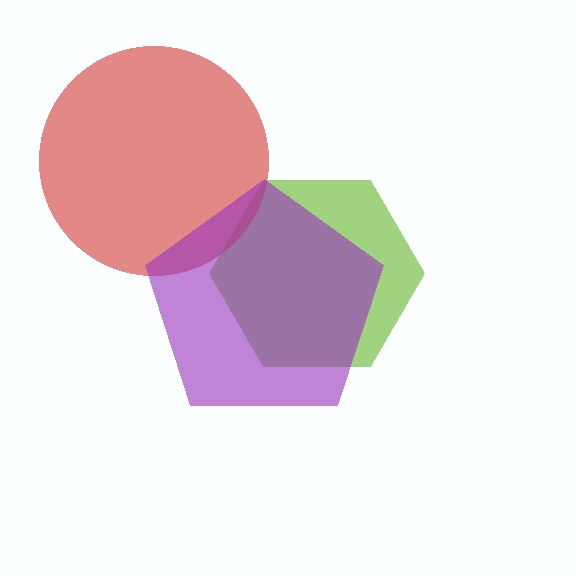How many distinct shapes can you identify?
There are 3 distinct shapes: a lime hexagon, a red circle, a purple pentagon.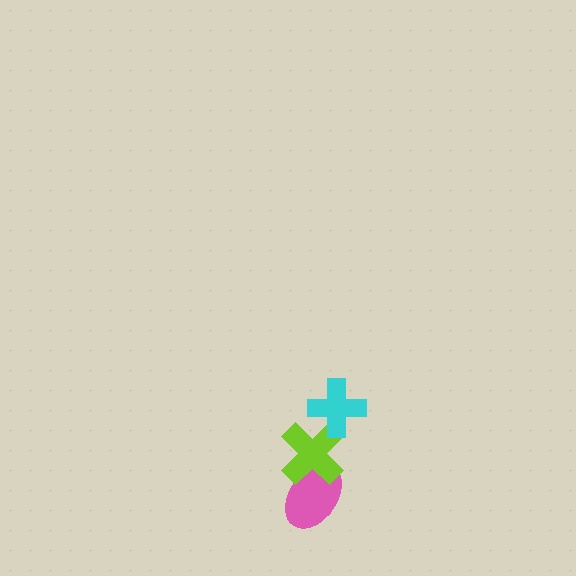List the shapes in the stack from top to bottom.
From top to bottom: the cyan cross, the lime cross, the pink ellipse.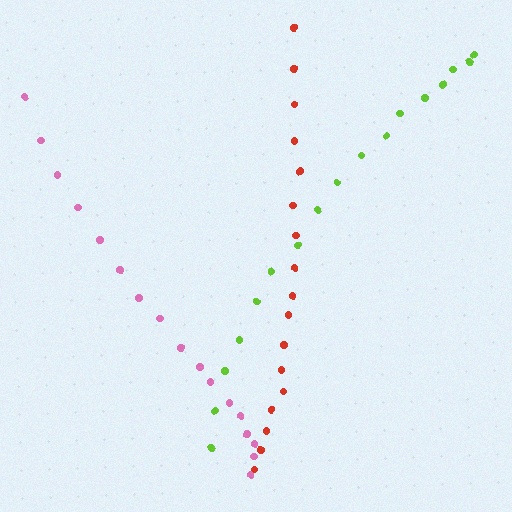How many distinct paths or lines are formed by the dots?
There are 3 distinct paths.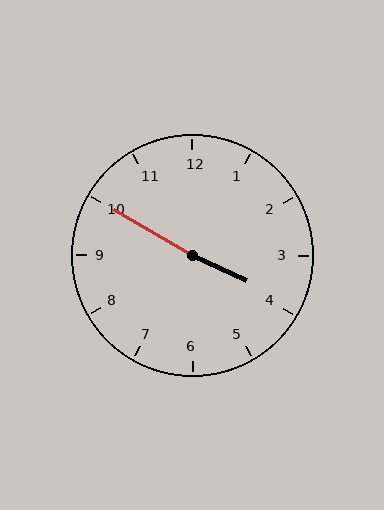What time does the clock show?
3:50.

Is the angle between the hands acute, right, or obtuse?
It is obtuse.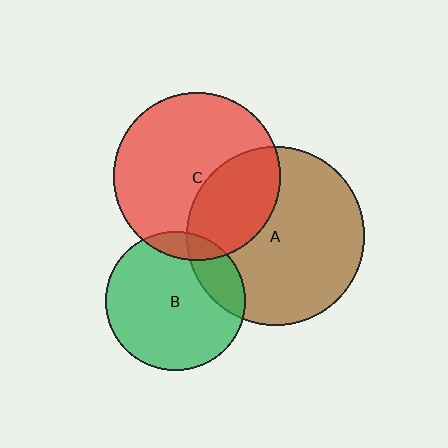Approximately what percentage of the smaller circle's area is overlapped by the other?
Approximately 35%.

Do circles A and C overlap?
Yes.